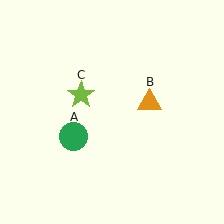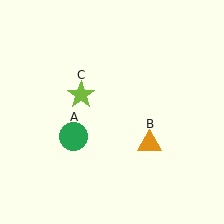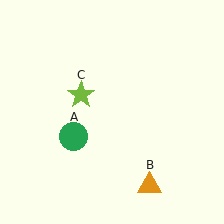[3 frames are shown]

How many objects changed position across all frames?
1 object changed position: orange triangle (object B).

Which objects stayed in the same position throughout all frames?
Green circle (object A) and lime star (object C) remained stationary.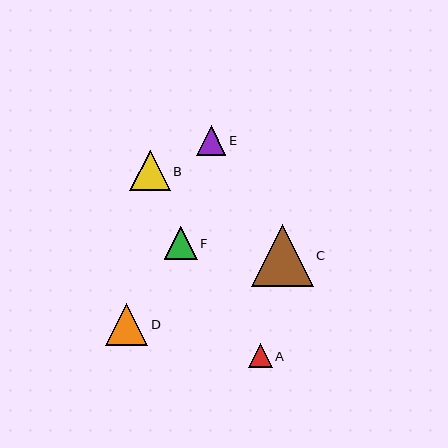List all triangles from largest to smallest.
From largest to smallest: C, D, B, F, E, A.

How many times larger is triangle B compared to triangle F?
Triangle B is approximately 1.2 times the size of triangle F.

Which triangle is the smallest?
Triangle A is the smallest with a size of approximately 24 pixels.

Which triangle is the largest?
Triangle C is the largest with a size of approximately 62 pixels.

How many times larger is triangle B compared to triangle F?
Triangle B is approximately 1.2 times the size of triangle F.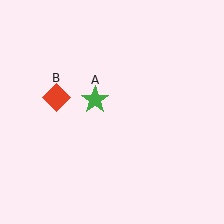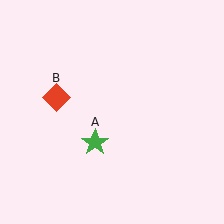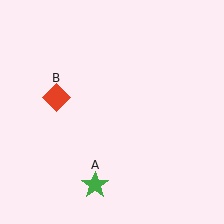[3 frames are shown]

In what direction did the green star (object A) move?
The green star (object A) moved down.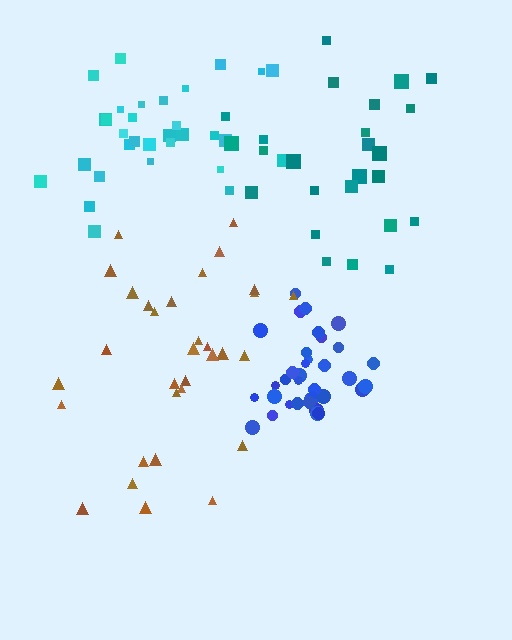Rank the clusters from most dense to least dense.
blue, cyan, brown, teal.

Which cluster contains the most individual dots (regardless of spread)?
Blue (35).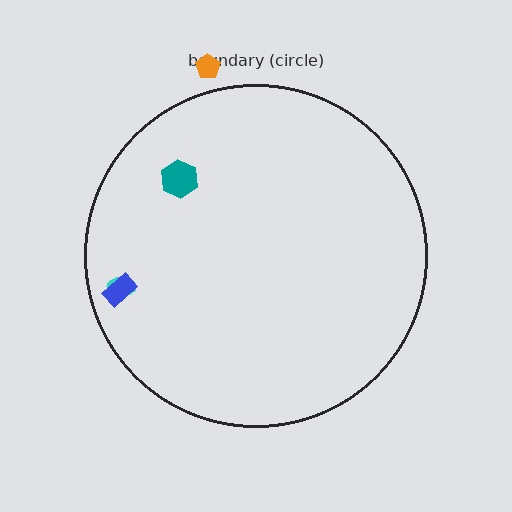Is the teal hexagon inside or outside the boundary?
Inside.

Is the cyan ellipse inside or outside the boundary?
Inside.